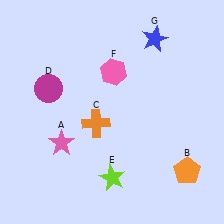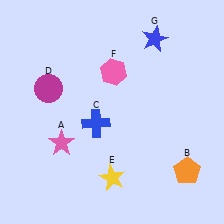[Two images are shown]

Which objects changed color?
C changed from orange to blue. E changed from lime to yellow.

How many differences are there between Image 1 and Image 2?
There are 2 differences between the two images.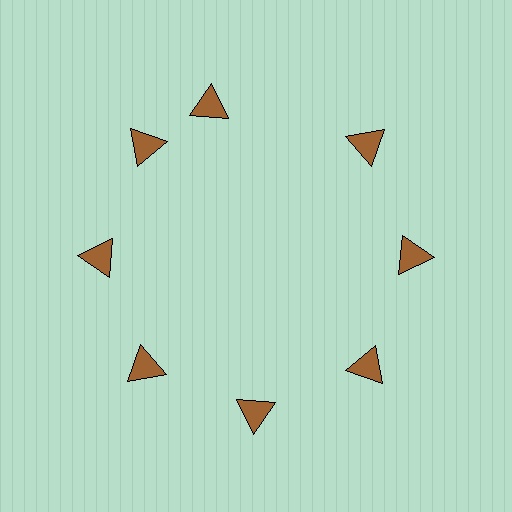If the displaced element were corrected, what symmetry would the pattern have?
It would have 8-fold rotational symmetry — the pattern would map onto itself every 45 degrees.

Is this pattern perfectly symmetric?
No. The 8 brown triangles are arranged in a ring, but one element near the 12 o'clock position is rotated out of alignment along the ring, breaking the 8-fold rotational symmetry.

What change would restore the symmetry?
The symmetry would be restored by rotating it back into even spacing with its neighbors so that all 8 triangles sit at equal angles and equal distance from the center.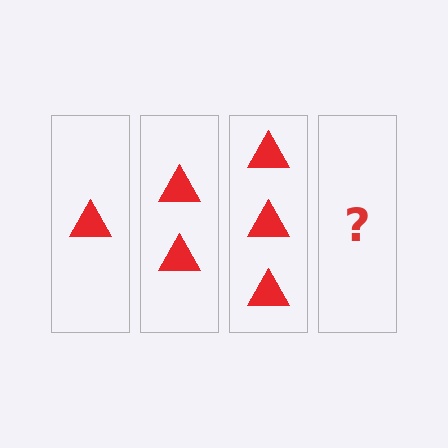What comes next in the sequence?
The next element should be 4 triangles.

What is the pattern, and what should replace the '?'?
The pattern is that each step adds one more triangle. The '?' should be 4 triangles.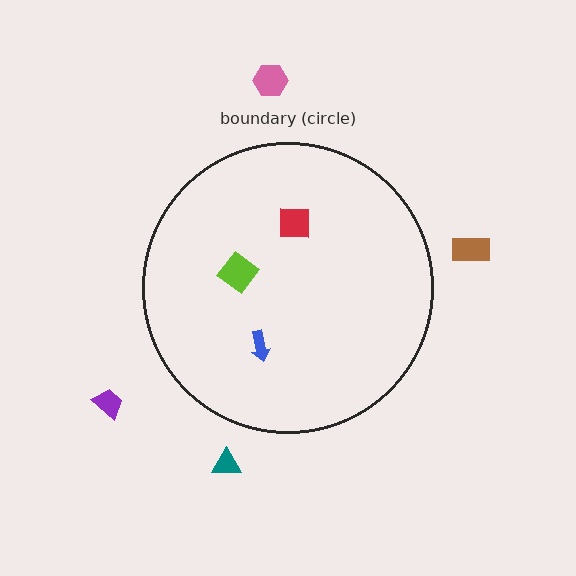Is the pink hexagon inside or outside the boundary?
Outside.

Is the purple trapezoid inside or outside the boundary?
Outside.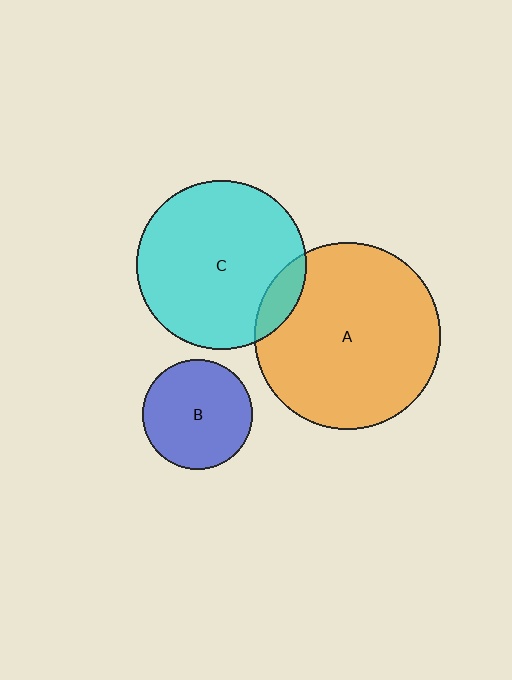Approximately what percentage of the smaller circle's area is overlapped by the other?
Approximately 10%.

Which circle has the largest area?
Circle A (orange).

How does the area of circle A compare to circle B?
Approximately 2.9 times.